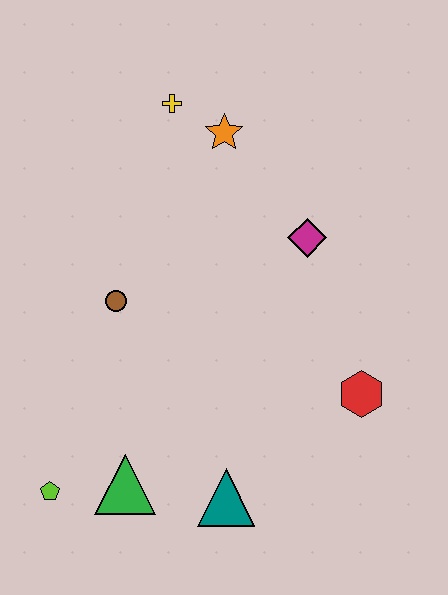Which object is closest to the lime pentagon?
The green triangle is closest to the lime pentagon.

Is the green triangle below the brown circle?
Yes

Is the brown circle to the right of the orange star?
No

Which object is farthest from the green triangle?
The yellow cross is farthest from the green triangle.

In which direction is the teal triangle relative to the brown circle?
The teal triangle is below the brown circle.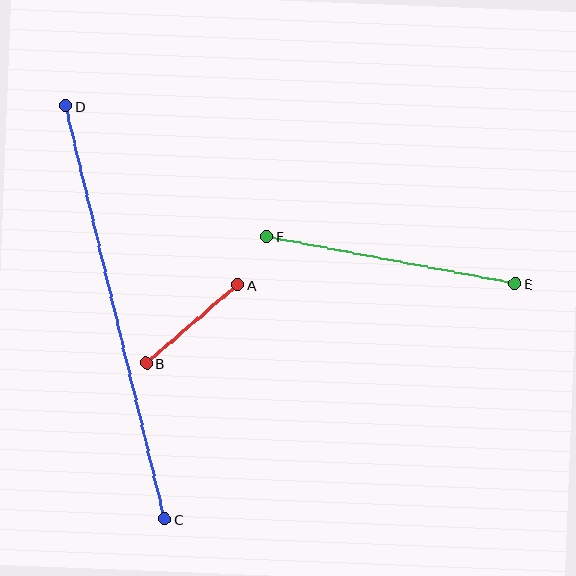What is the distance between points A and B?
The distance is approximately 120 pixels.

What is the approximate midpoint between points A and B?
The midpoint is at approximately (192, 324) pixels.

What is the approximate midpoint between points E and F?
The midpoint is at approximately (391, 260) pixels.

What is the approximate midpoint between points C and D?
The midpoint is at approximately (115, 313) pixels.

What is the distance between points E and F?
The distance is approximately 253 pixels.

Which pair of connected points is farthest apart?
Points C and D are farthest apart.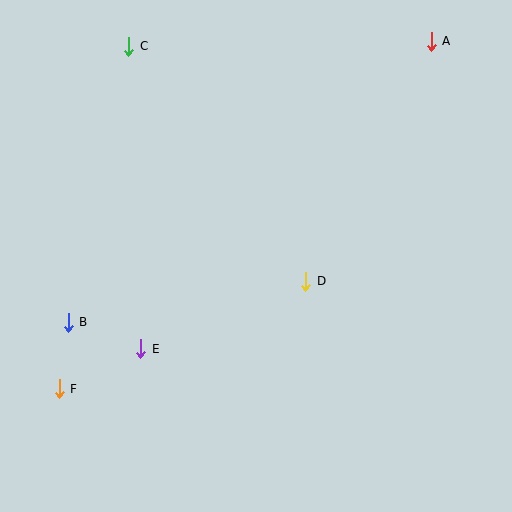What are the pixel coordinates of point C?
Point C is at (129, 46).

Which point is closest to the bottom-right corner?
Point D is closest to the bottom-right corner.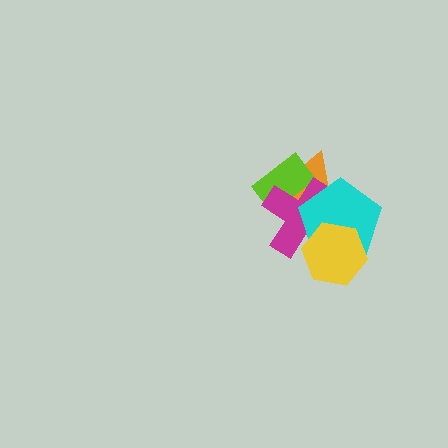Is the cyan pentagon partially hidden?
Yes, it is partially covered by another shape.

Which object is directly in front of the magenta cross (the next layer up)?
The cyan pentagon is directly in front of the magenta cross.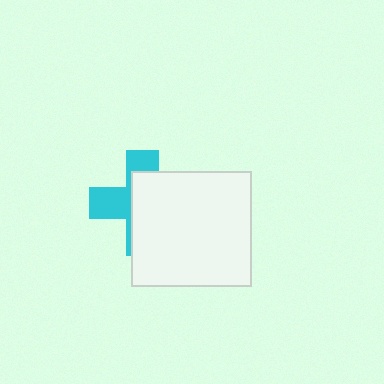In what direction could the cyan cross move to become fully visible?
The cyan cross could move left. That would shift it out from behind the white rectangle entirely.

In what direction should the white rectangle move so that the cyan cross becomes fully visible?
The white rectangle should move right. That is the shortest direction to clear the overlap and leave the cyan cross fully visible.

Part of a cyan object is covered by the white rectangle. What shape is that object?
It is a cross.